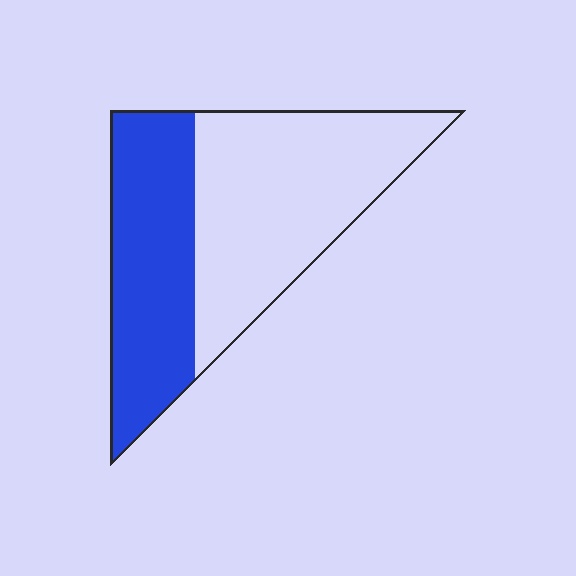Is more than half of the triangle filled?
No.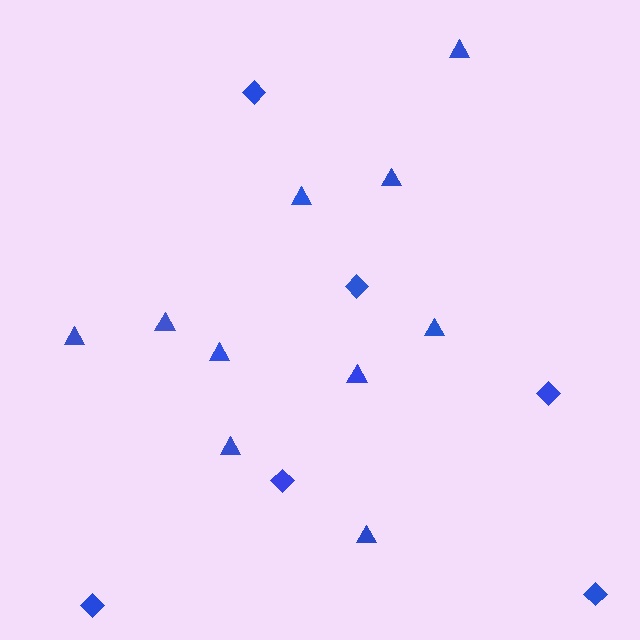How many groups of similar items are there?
There are 2 groups: one group of triangles (10) and one group of diamonds (6).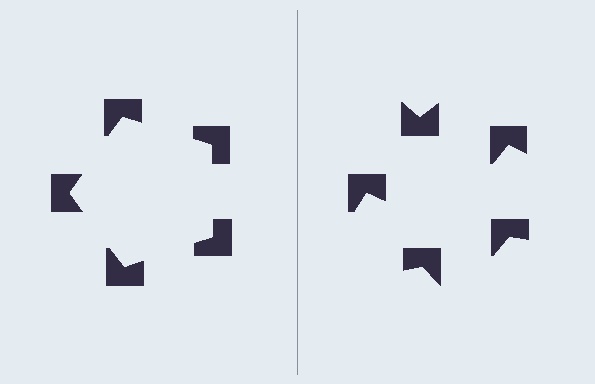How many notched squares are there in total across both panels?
10 — 5 on each side.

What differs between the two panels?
The notched squares are positioned identically on both sides; only the wedge orientations differ. On the left they align to a pentagon; on the right they are misaligned.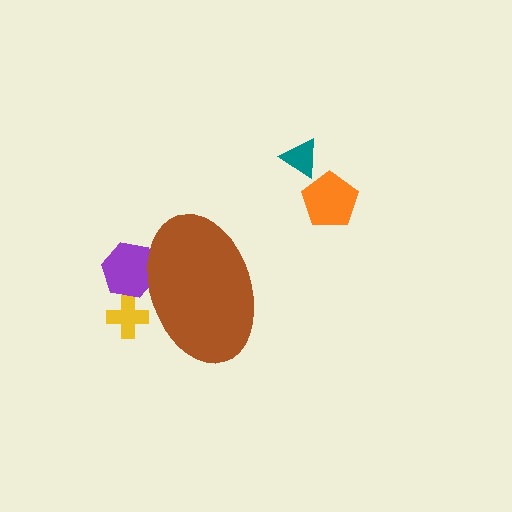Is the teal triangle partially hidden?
No, the teal triangle is fully visible.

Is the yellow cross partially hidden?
Yes, the yellow cross is partially hidden behind the brown ellipse.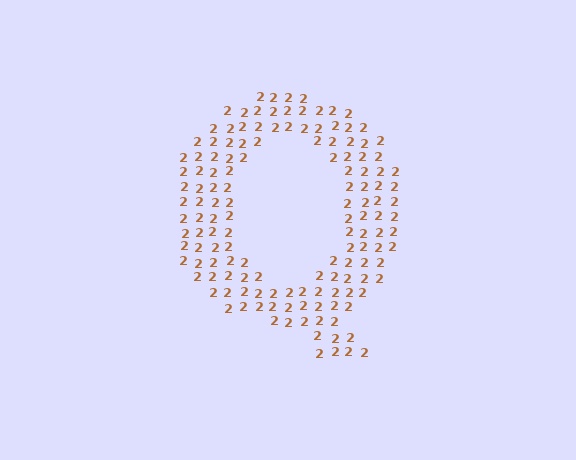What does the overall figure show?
The overall figure shows the letter Q.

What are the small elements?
The small elements are digit 2's.